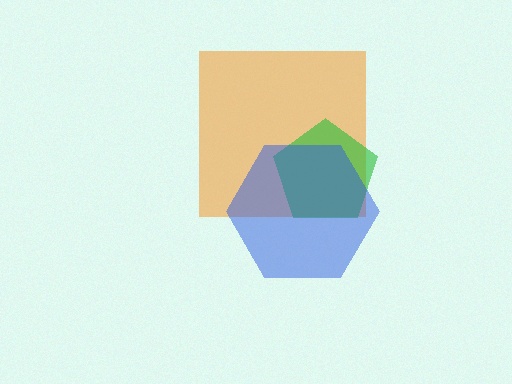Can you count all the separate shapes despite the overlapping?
Yes, there are 3 separate shapes.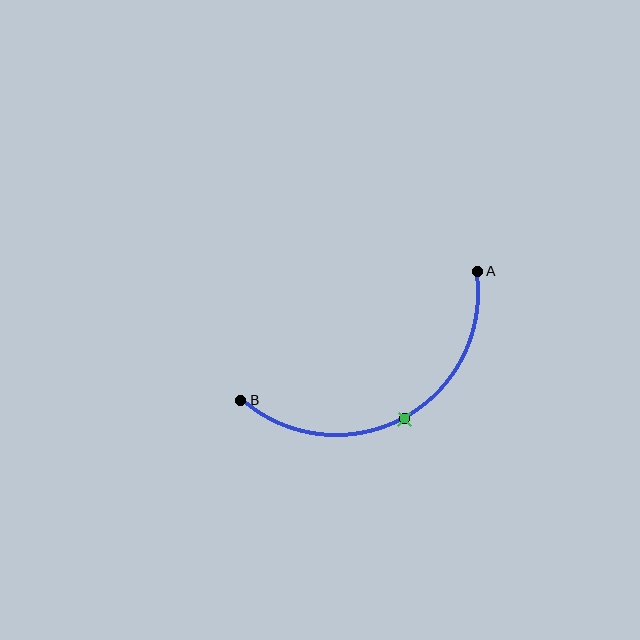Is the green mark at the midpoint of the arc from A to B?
Yes. The green mark lies on the arc at equal arc-length from both A and B — it is the arc midpoint.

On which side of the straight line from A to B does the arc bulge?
The arc bulges below the straight line connecting A and B.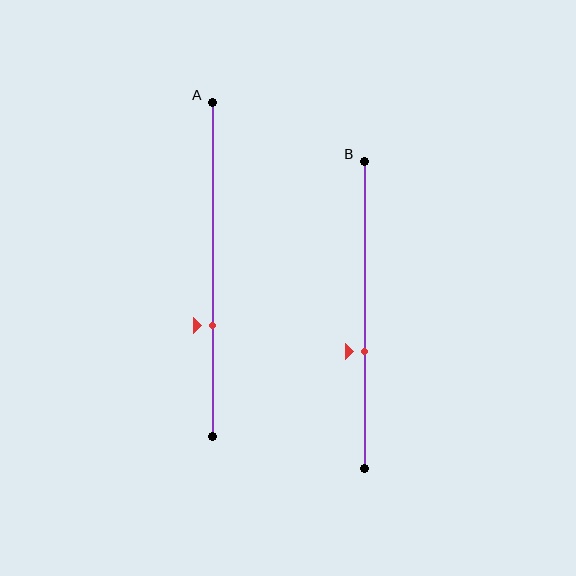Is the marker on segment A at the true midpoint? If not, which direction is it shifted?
No, the marker on segment A is shifted downward by about 17% of the segment length.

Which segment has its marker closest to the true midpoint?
Segment B has its marker closest to the true midpoint.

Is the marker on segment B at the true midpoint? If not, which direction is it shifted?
No, the marker on segment B is shifted downward by about 12% of the segment length.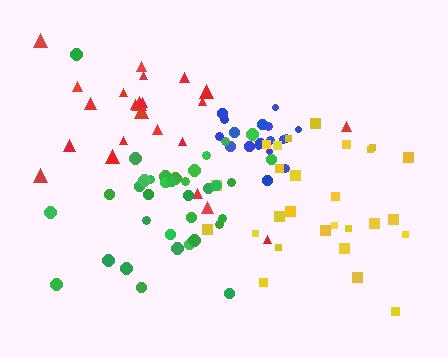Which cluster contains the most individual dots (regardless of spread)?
Green (35).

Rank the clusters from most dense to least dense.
blue, green, red, yellow.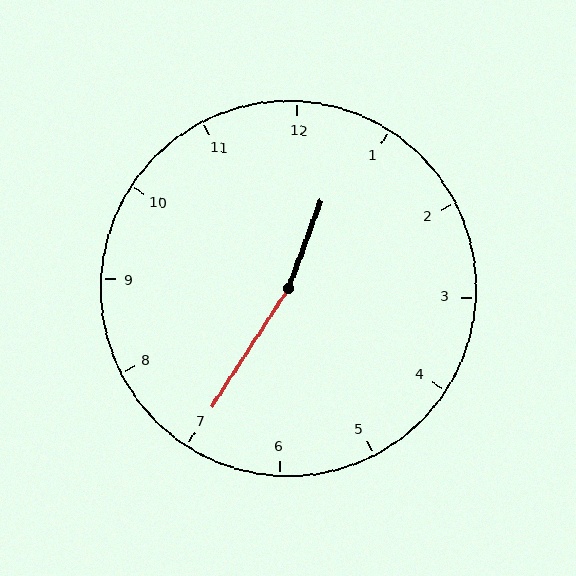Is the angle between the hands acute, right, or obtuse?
It is obtuse.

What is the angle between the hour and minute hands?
Approximately 168 degrees.